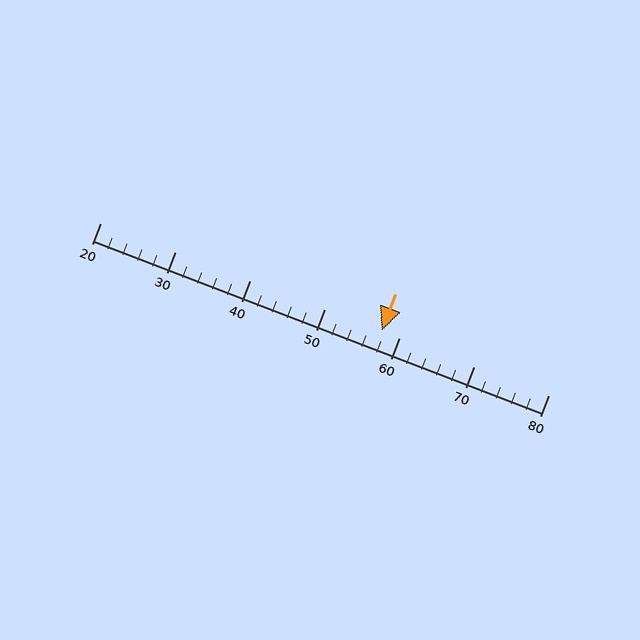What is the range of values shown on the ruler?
The ruler shows values from 20 to 80.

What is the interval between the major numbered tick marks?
The major tick marks are spaced 10 units apart.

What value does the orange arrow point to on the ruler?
The orange arrow points to approximately 58.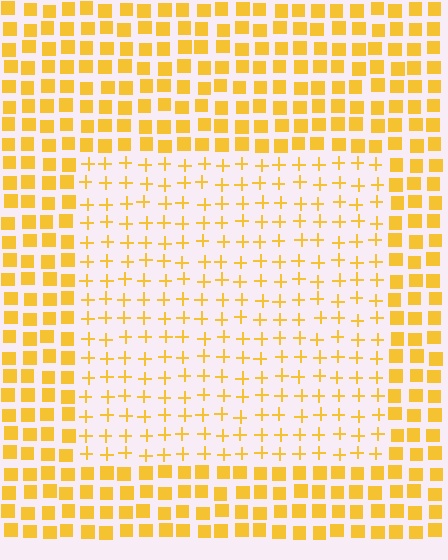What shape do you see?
I see a rectangle.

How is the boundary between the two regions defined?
The boundary is defined by a change in element shape: plus signs inside vs. squares outside. All elements share the same color and spacing.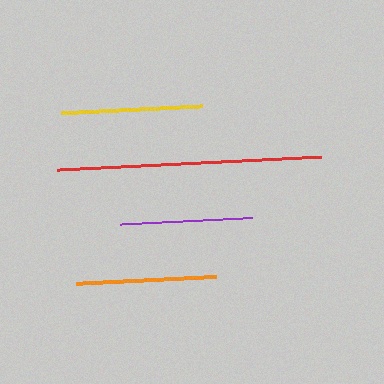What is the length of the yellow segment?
The yellow segment is approximately 141 pixels long.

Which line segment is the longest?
The red line is the longest at approximately 265 pixels.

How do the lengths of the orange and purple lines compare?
The orange and purple lines are approximately the same length.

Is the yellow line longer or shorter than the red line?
The red line is longer than the yellow line.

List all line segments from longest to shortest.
From longest to shortest: red, yellow, orange, purple.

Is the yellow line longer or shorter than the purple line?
The yellow line is longer than the purple line.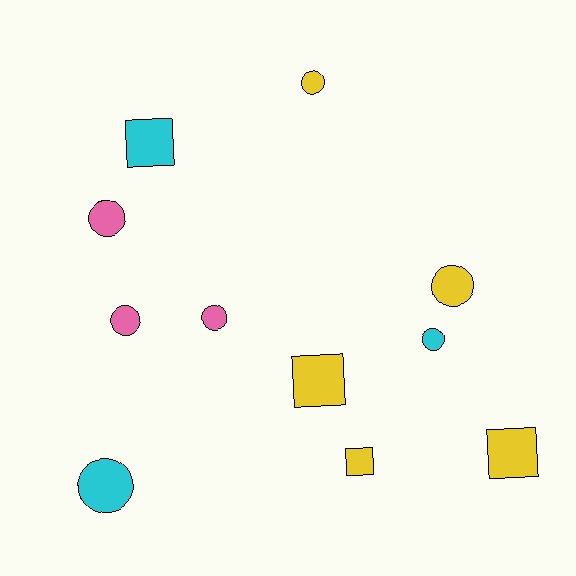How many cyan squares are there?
There is 1 cyan square.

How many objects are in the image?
There are 11 objects.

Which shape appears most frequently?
Circle, with 7 objects.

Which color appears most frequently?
Yellow, with 5 objects.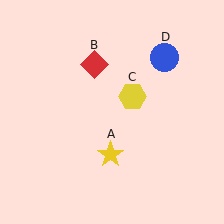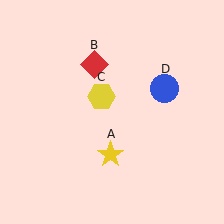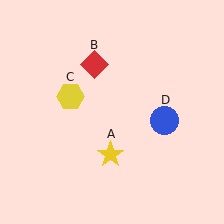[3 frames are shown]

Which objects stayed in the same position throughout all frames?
Yellow star (object A) and red diamond (object B) remained stationary.